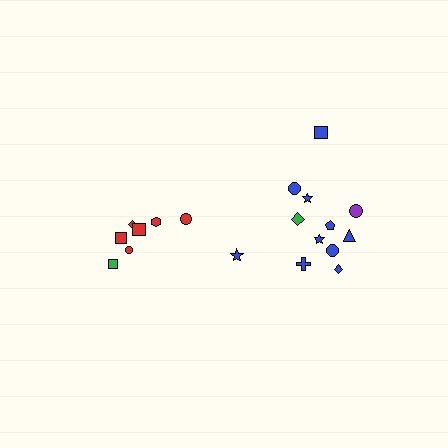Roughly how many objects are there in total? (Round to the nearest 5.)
Roughly 20 objects in total.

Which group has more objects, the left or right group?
The right group.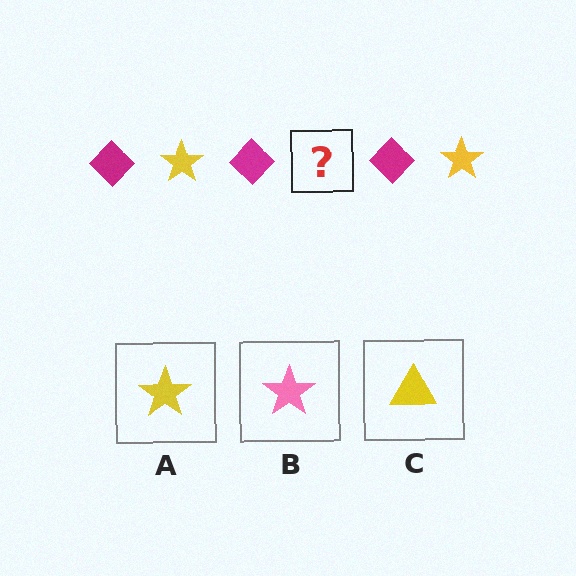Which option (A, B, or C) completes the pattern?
A.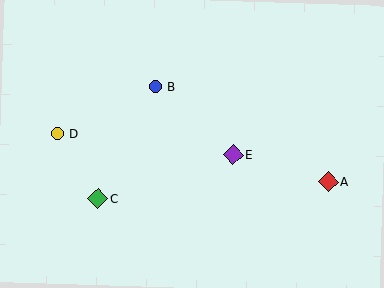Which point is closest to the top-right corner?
Point A is closest to the top-right corner.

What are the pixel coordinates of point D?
Point D is at (58, 133).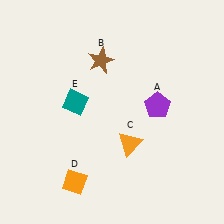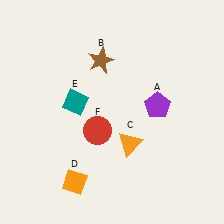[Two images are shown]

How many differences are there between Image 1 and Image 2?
There is 1 difference between the two images.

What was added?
A red circle (F) was added in Image 2.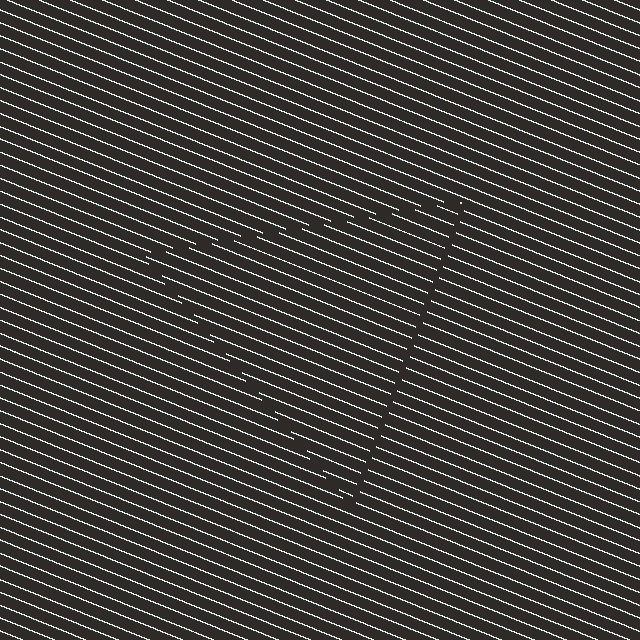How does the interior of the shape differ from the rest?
The interior of the shape contains the same grating, shifted by half a period — the contour is defined by the phase discontinuity where line-ends from the inner and outer gratings abut.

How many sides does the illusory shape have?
3 sides — the line-ends trace a triangle.